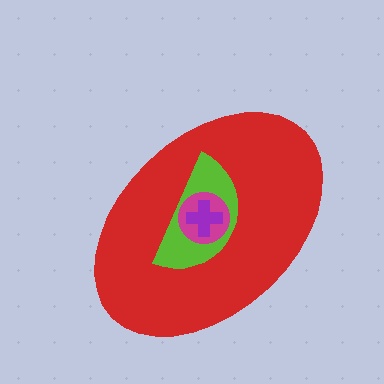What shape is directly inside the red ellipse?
The lime semicircle.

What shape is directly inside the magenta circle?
The purple cross.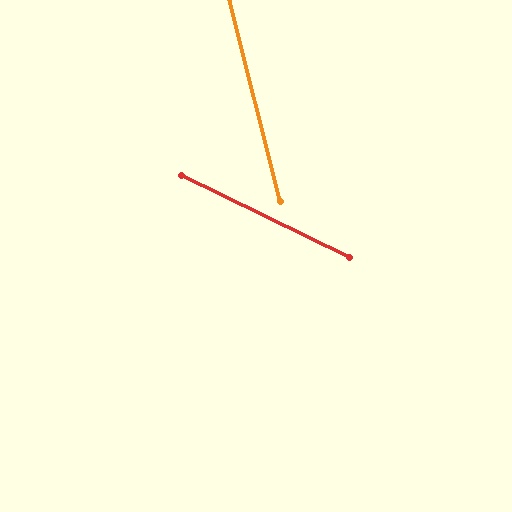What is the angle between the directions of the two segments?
Approximately 50 degrees.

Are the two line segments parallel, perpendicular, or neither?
Neither parallel nor perpendicular — they differ by about 50°.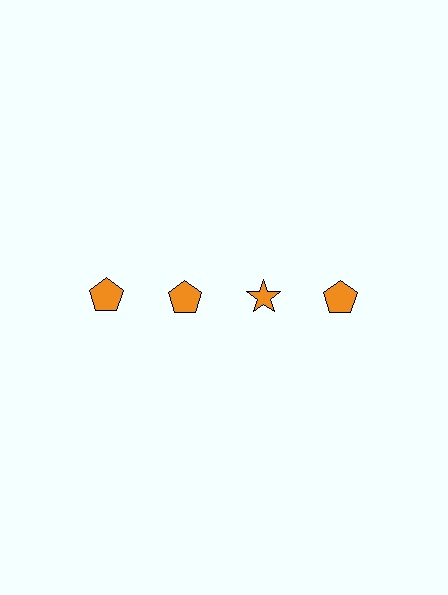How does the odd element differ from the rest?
It has a different shape: star instead of pentagon.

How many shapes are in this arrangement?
There are 4 shapes arranged in a grid pattern.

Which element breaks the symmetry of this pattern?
The orange star in the top row, center column breaks the symmetry. All other shapes are orange pentagons.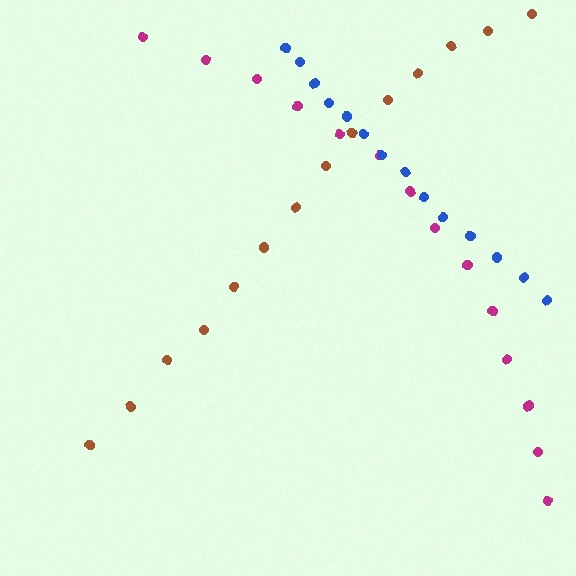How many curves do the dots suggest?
There are 3 distinct paths.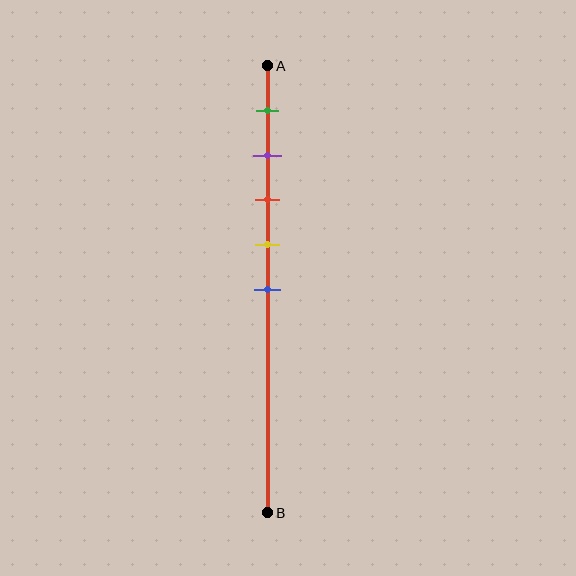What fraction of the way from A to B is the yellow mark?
The yellow mark is approximately 40% (0.4) of the way from A to B.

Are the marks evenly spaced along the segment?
Yes, the marks are approximately evenly spaced.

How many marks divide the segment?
There are 5 marks dividing the segment.